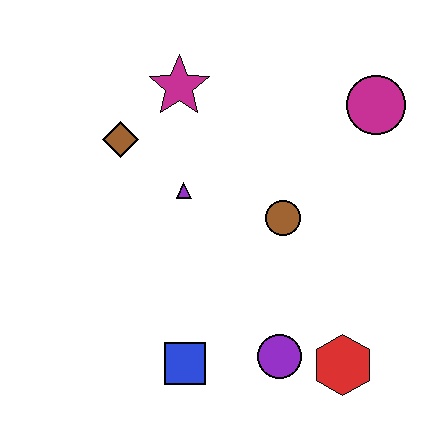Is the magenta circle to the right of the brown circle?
Yes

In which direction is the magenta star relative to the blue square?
The magenta star is above the blue square.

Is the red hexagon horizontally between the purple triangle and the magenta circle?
Yes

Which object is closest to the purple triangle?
The brown diamond is closest to the purple triangle.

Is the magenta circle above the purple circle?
Yes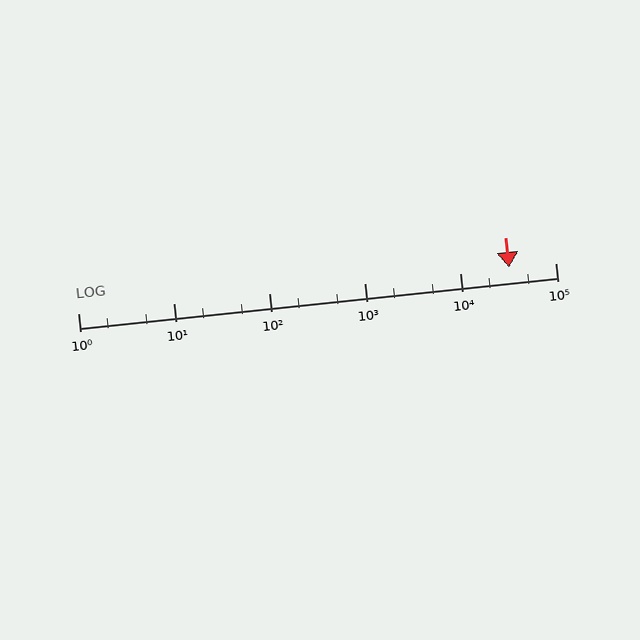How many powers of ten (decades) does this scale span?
The scale spans 5 decades, from 1 to 100000.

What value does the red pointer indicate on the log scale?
The pointer indicates approximately 33000.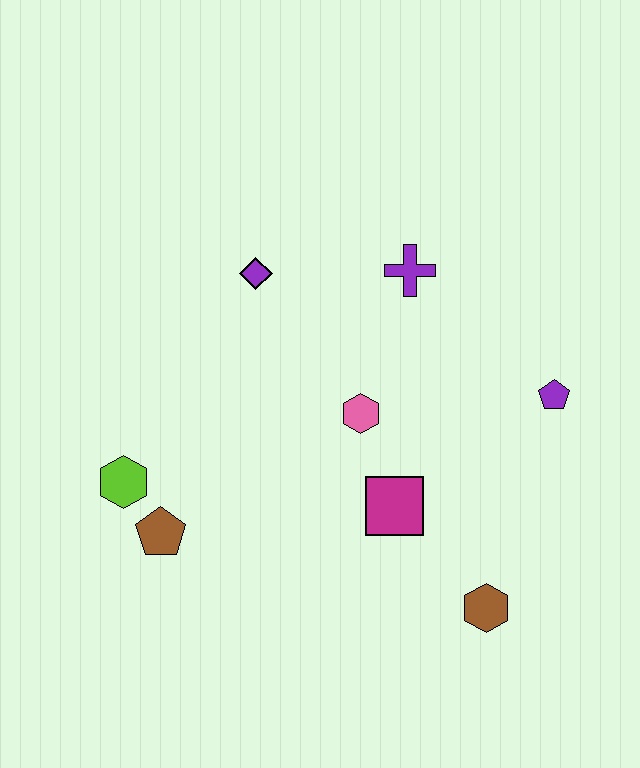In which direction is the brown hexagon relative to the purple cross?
The brown hexagon is below the purple cross.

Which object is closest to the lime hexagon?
The brown pentagon is closest to the lime hexagon.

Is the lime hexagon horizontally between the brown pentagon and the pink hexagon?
No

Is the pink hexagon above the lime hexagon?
Yes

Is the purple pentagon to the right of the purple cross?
Yes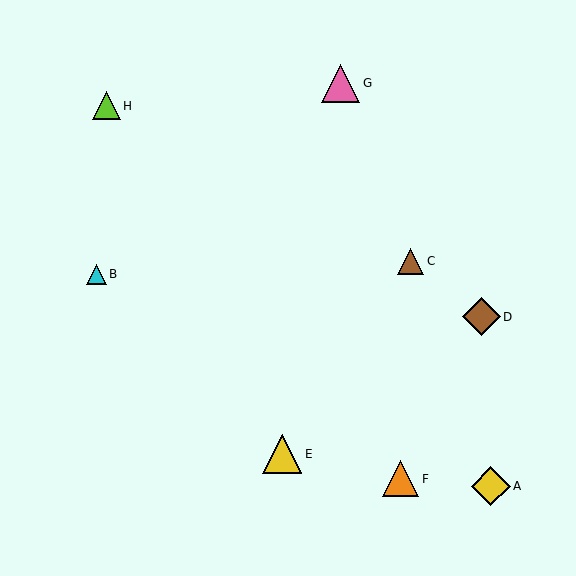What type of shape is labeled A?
Shape A is a yellow diamond.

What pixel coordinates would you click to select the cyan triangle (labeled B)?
Click at (96, 274) to select the cyan triangle B.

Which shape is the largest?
The yellow triangle (labeled E) is the largest.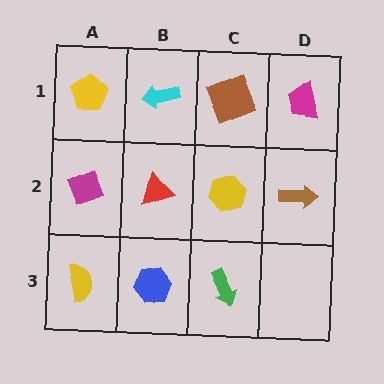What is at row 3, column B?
A blue hexagon.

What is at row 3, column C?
A green arrow.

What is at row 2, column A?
A magenta diamond.